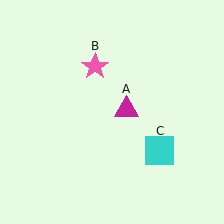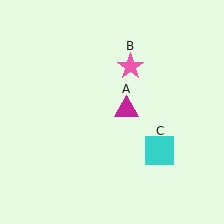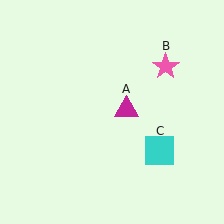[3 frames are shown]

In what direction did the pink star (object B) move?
The pink star (object B) moved right.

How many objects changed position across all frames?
1 object changed position: pink star (object B).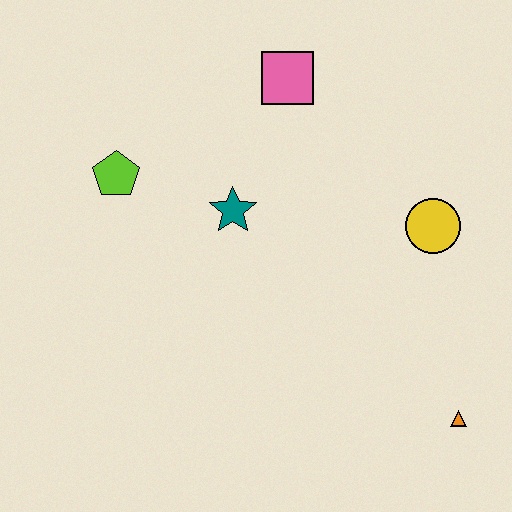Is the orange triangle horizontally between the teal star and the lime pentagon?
No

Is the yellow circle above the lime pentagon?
No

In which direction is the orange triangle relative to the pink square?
The orange triangle is below the pink square.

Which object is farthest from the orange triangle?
The lime pentagon is farthest from the orange triangle.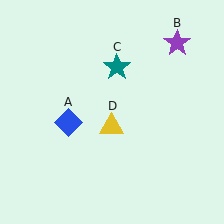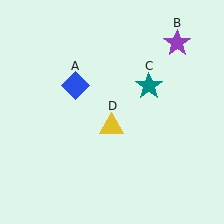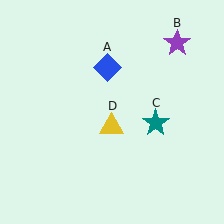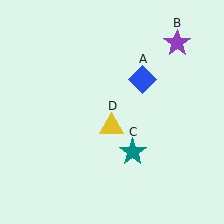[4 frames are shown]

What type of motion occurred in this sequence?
The blue diamond (object A), teal star (object C) rotated clockwise around the center of the scene.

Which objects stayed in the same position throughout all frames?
Purple star (object B) and yellow triangle (object D) remained stationary.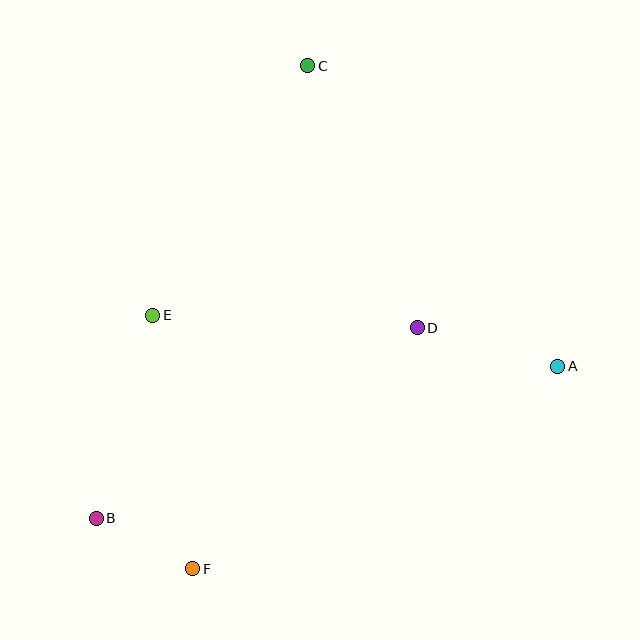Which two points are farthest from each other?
Points C and F are farthest from each other.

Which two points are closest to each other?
Points B and F are closest to each other.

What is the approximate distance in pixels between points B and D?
The distance between B and D is approximately 373 pixels.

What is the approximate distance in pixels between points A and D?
The distance between A and D is approximately 146 pixels.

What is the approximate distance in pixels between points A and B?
The distance between A and B is approximately 486 pixels.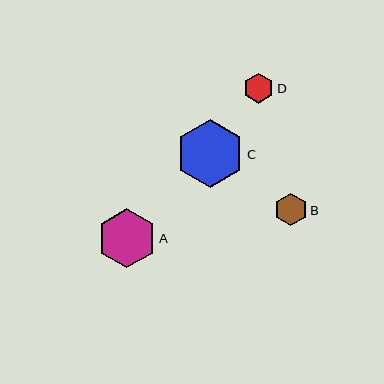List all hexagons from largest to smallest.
From largest to smallest: C, A, B, D.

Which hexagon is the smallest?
Hexagon D is the smallest with a size of approximately 30 pixels.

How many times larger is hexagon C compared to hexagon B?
Hexagon C is approximately 2.1 times the size of hexagon B.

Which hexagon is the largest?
Hexagon C is the largest with a size of approximately 68 pixels.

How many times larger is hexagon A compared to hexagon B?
Hexagon A is approximately 1.8 times the size of hexagon B.